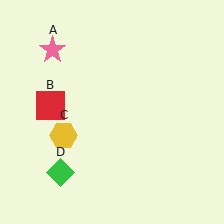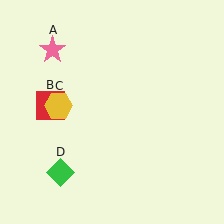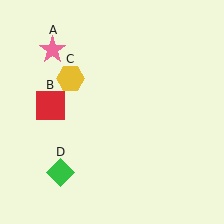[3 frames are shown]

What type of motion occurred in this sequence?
The yellow hexagon (object C) rotated clockwise around the center of the scene.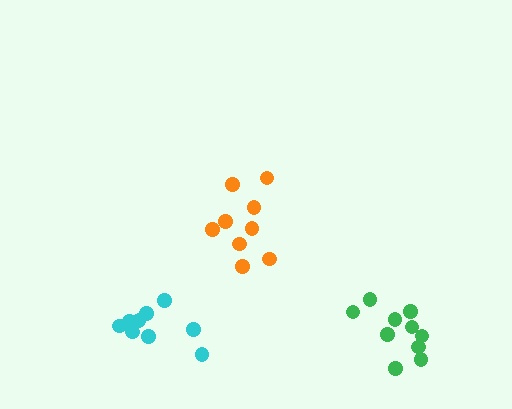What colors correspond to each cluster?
The clusters are colored: orange, green, cyan.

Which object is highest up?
The orange cluster is topmost.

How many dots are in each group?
Group 1: 9 dots, Group 2: 10 dots, Group 3: 9 dots (28 total).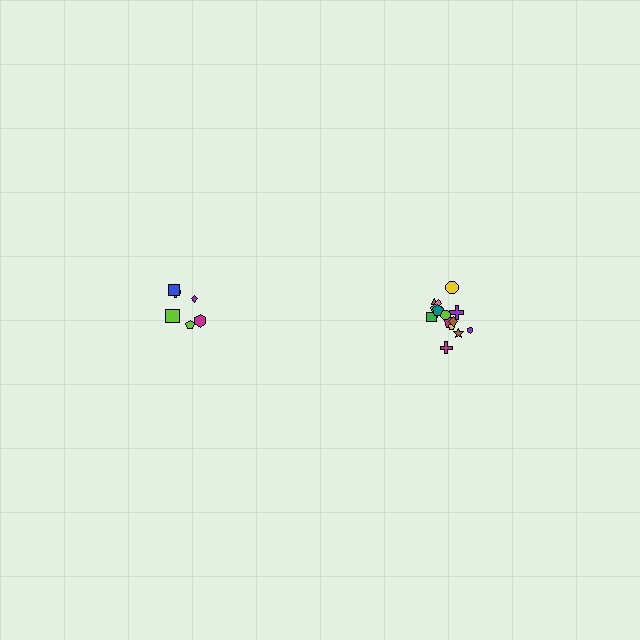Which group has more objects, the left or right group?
The right group.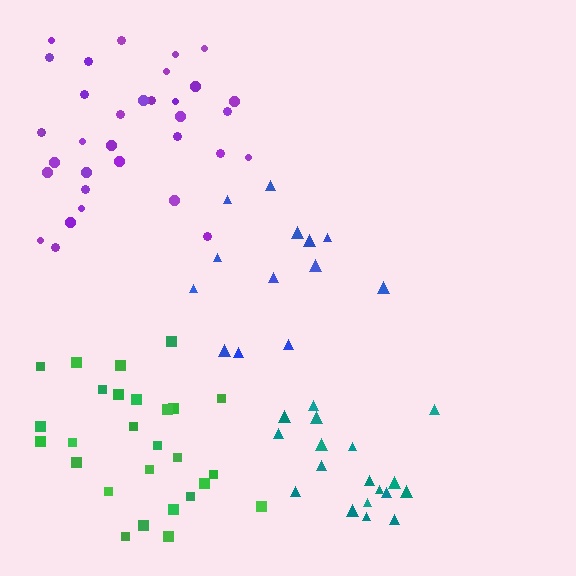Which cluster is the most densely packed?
Purple.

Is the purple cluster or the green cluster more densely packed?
Purple.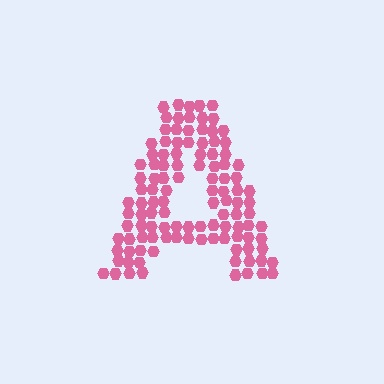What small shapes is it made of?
It is made of small hexagons.